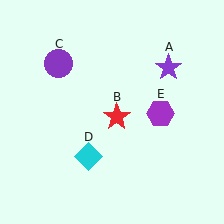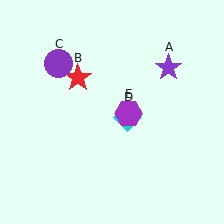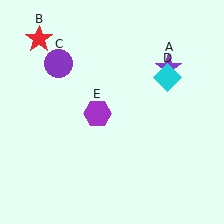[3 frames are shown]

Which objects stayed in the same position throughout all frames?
Purple star (object A) and purple circle (object C) remained stationary.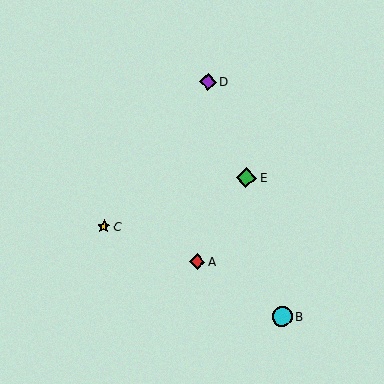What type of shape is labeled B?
Shape B is a cyan circle.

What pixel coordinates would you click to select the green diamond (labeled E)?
Click at (246, 178) to select the green diamond E.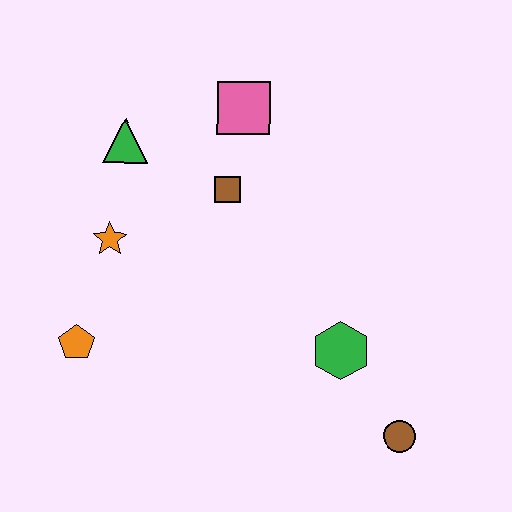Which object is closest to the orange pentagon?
The orange star is closest to the orange pentagon.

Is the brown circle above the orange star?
No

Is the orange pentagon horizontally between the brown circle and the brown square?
No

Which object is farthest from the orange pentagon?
The brown circle is farthest from the orange pentagon.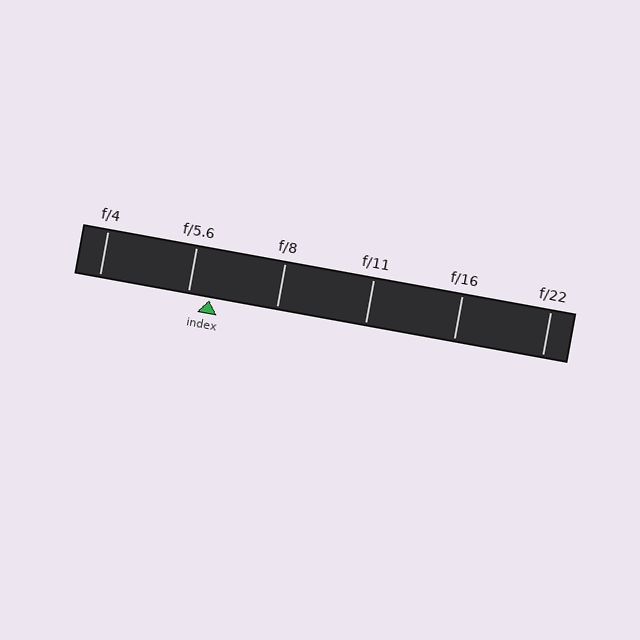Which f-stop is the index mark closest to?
The index mark is closest to f/5.6.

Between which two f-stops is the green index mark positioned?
The index mark is between f/5.6 and f/8.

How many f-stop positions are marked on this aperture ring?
There are 6 f-stop positions marked.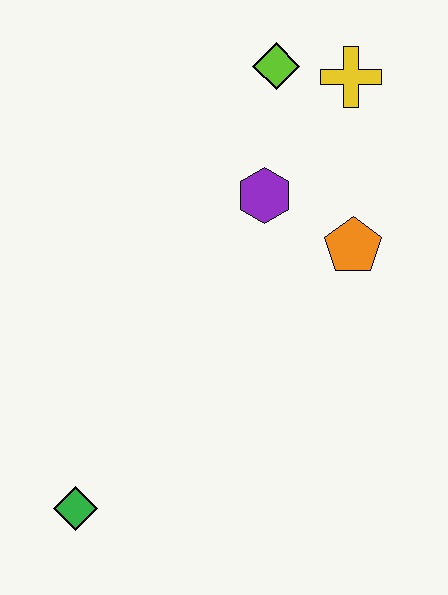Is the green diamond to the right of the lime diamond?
No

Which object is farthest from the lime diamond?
The green diamond is farthest from the lime diamond.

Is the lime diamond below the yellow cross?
No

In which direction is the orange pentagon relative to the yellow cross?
The orange pentagon is below the yellow cross.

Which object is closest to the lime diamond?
The yellow cross is closest to the lime diamond.